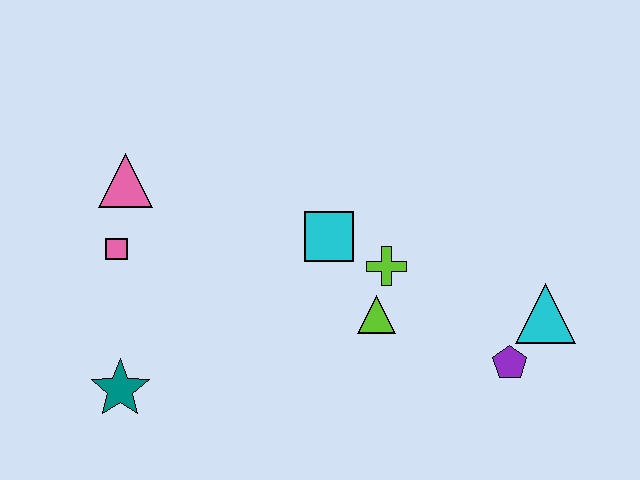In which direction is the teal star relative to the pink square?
The teal star is below the pink square.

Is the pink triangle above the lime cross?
Yes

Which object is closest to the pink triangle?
The pink square is closest to the pink triangle.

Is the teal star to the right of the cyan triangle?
No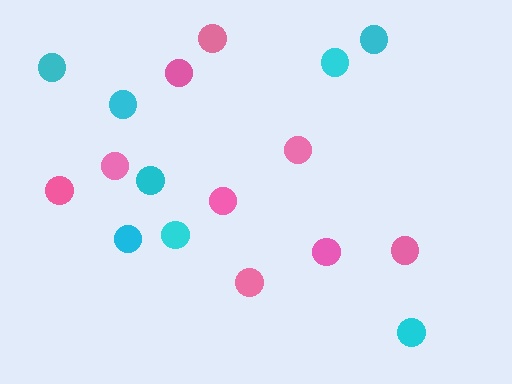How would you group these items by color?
There are 2 groups: one group of cyan circles (8) and one group of pink circles (9).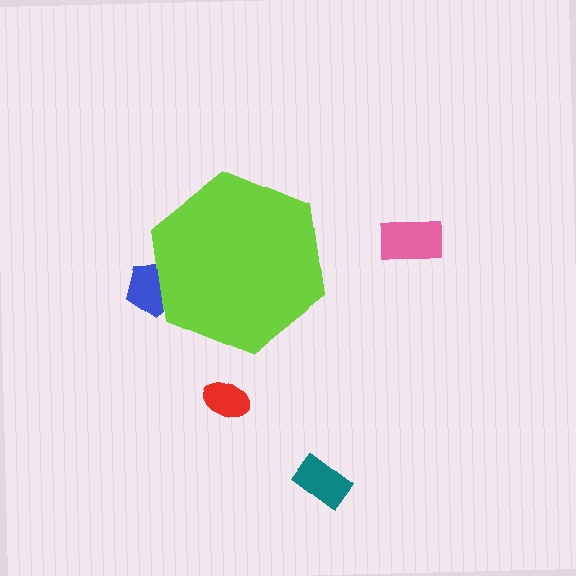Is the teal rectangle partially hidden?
No, the teal rectangle is fully visible.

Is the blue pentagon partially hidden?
Yes, the blue pentagon is partially hidden behind the lime hexagon.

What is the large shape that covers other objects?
A lime hexagon.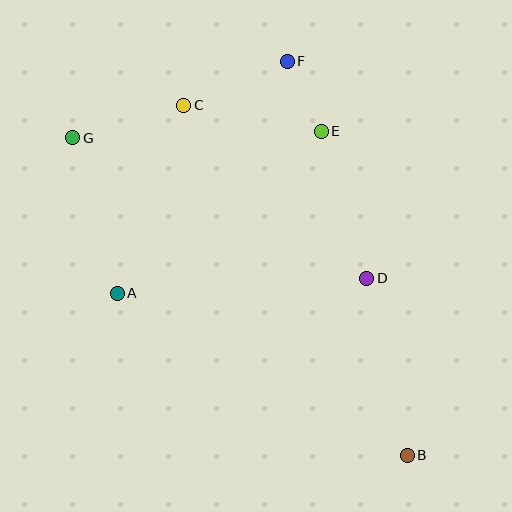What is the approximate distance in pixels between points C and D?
The distance between C and D is approximately 252 pixels.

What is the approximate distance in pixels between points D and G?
The distance between D and G is approximately 326 pixels.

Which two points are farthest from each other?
Points B and G are farthest from each other.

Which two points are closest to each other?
Points E and F are closest to each other.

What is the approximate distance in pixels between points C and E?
The distance between C and E is approximately 140 pixels.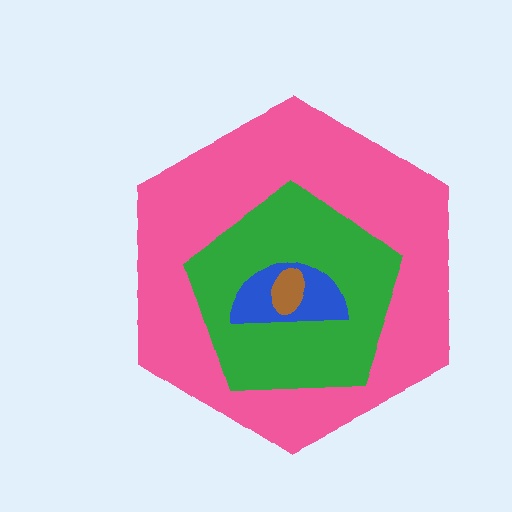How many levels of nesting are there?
4.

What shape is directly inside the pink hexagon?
The green pentagon.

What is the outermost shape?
The pink hexagon.